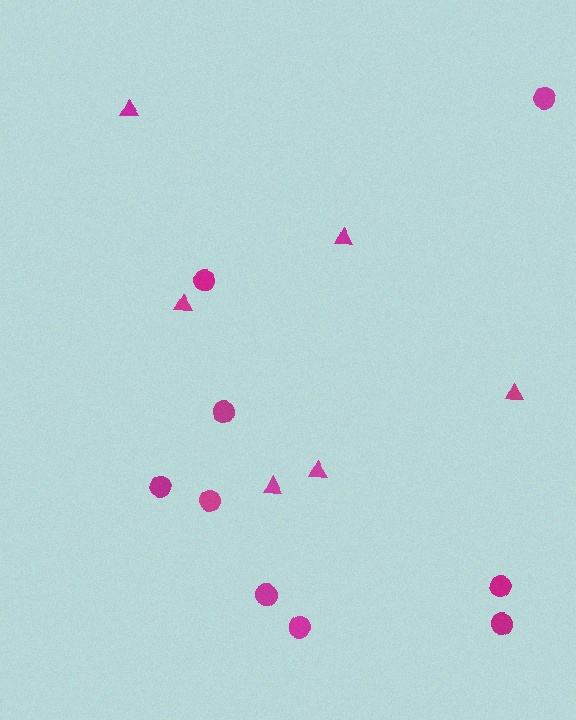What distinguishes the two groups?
There are 2 groups: one group of triangles (6) and one group of circles (9).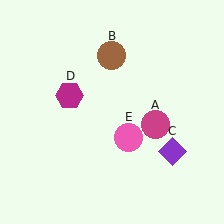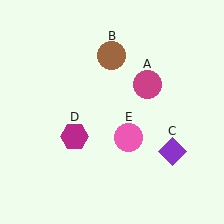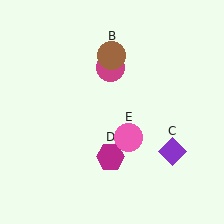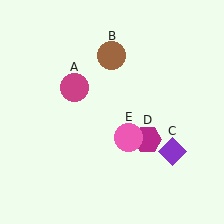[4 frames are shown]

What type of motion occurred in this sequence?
The magenta circle (object A), magenta hexagon (object D) rotated counterclockwise around the center of the scene.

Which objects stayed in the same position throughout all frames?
Brown circle (object B) and purple diamond (object C) and pink circle (object E) remained stationary.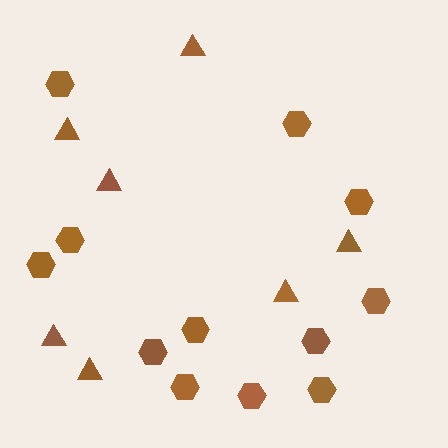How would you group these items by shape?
There are 2 groups: one group of hexagons (12) and one group of triangles (7).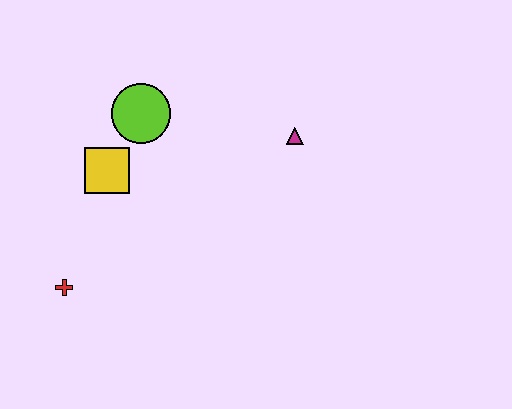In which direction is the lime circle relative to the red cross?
The lime circle is above the red cross.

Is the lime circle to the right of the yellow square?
Yes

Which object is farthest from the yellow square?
The magenta triangle is farthest from the yellow square.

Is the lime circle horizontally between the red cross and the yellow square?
No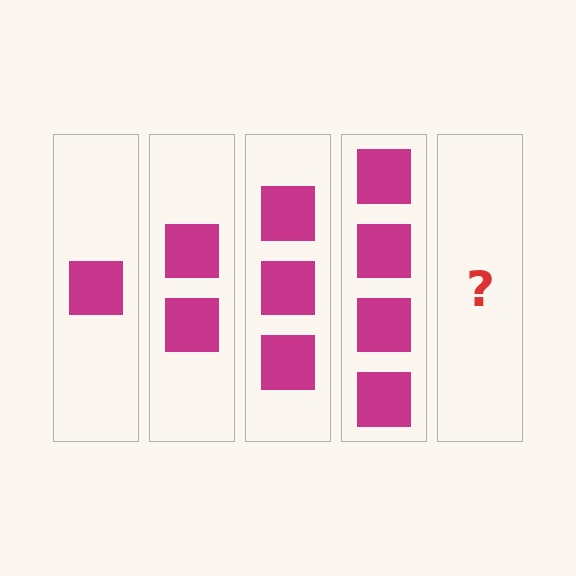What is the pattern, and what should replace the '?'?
The pattern is that each step adds one more square. The '?' should be 5 squares.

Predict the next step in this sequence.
The next step is 5 squares.